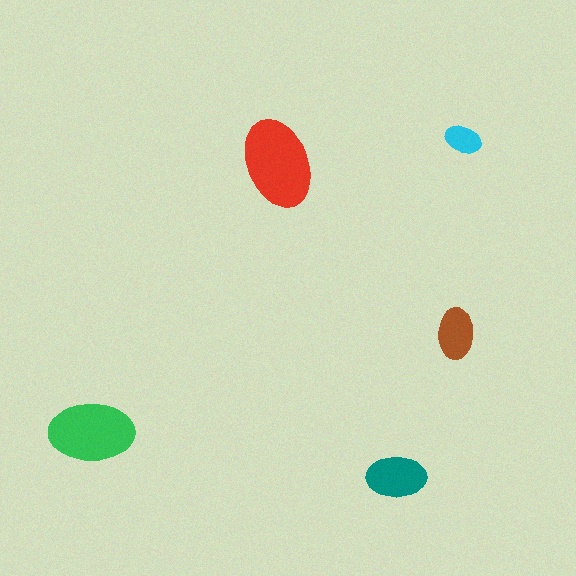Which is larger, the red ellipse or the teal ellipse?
The red one.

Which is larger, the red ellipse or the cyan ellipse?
The red one.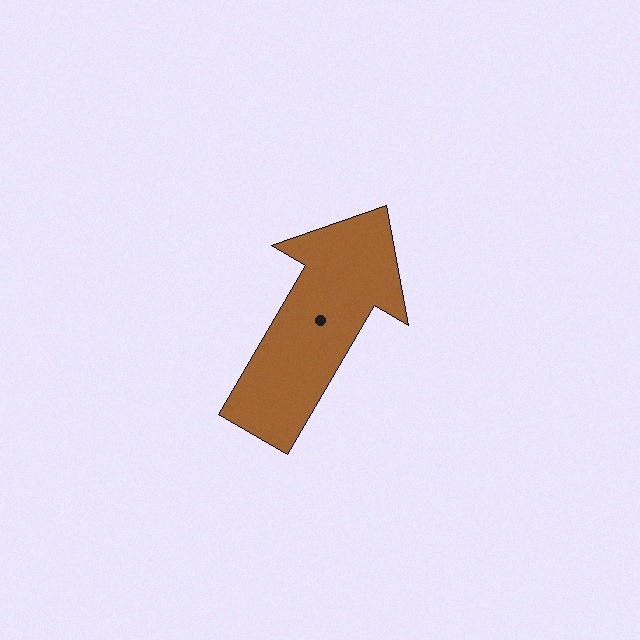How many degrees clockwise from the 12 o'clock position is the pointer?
Approximately 30 degrees.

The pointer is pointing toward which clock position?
Roughly 1 o'clock.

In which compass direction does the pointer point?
Northeast.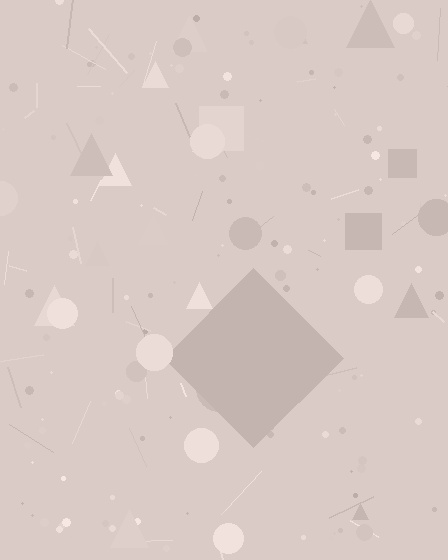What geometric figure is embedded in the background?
A diamond is embedded in the background.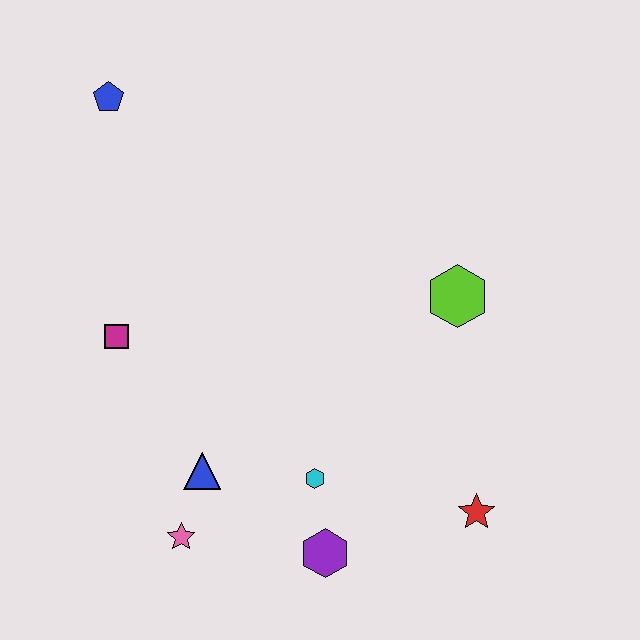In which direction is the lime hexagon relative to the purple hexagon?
The lime hexagon is above the purple hexagon.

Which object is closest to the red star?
The purple hexagon is closest to the red star.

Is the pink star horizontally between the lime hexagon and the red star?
No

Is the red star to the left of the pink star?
No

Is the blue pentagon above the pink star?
Yes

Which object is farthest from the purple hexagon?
The blue pentagon is farthest from the purple hexagon.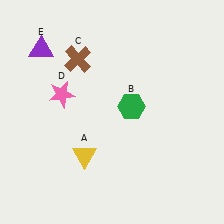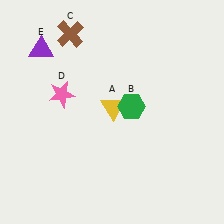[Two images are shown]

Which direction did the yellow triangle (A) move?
The yellow triangle (A) moved up.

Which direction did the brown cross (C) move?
The brown cross (C) moved up.